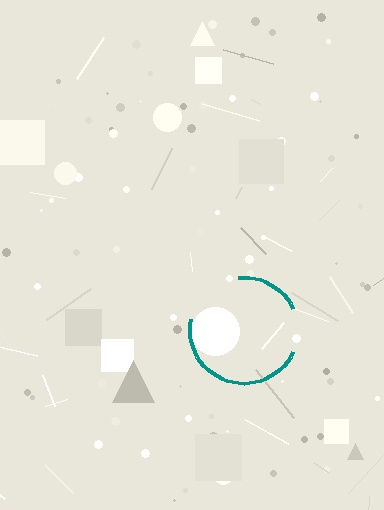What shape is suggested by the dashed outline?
The dashed outline suggests a circle.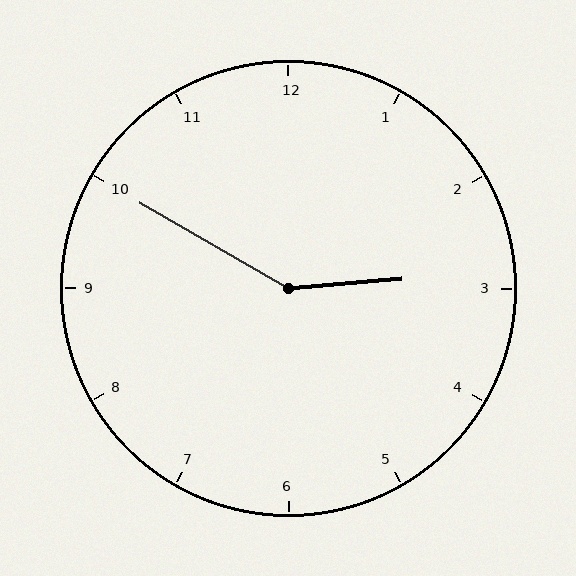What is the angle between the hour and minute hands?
Approximately 145 degrees.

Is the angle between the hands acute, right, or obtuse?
It is obtuse.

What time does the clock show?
2:50.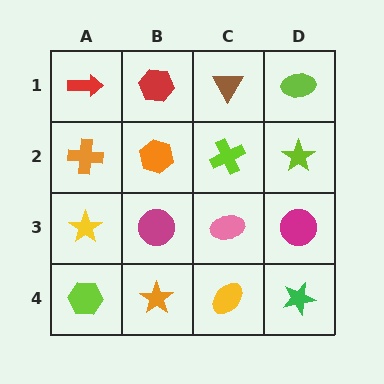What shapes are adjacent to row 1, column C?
A lime cross (row 2, column C), a red hexagon (row 1, column B), a lime ellipse (row 1, column D).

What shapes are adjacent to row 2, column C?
A brown triangle (row 1, column C), a pink ellipse (row 3, column C), an orange hexagon (row 2, column B), a lime star (row 2, column D).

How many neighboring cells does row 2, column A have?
3.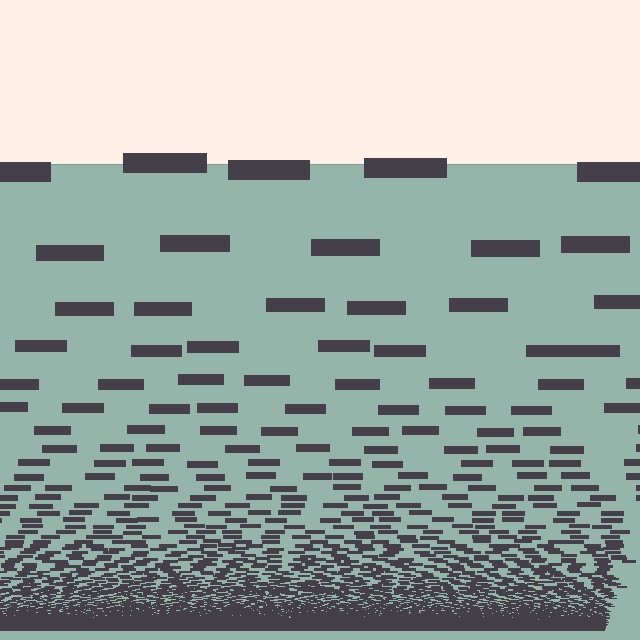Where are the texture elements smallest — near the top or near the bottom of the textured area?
Near the bottom.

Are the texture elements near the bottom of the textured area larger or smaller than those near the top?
Smaller. The gradient is inverted — elements near the bottom are smaller and denser.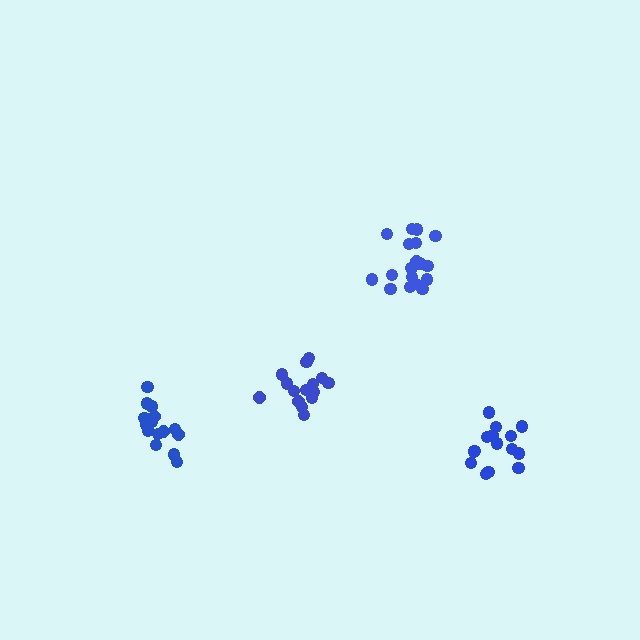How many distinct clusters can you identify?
There are 4 distinct clusters.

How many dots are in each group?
Group 1: 16 dots, Group 2: 15 dots, Group 3: 16 dots, Group 4: 18 dots (65 total).